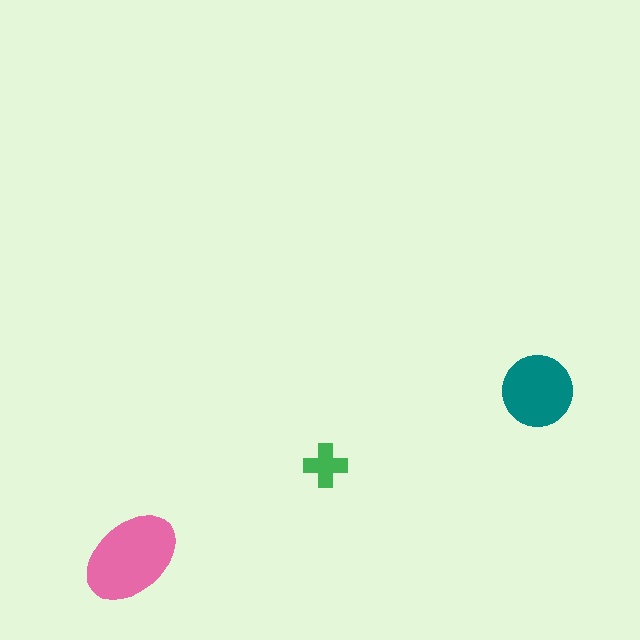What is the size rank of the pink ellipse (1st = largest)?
1st.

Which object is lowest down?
The pink ellipse is bottommost.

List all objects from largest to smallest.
The pink ellipse, the teal circle, the green cross.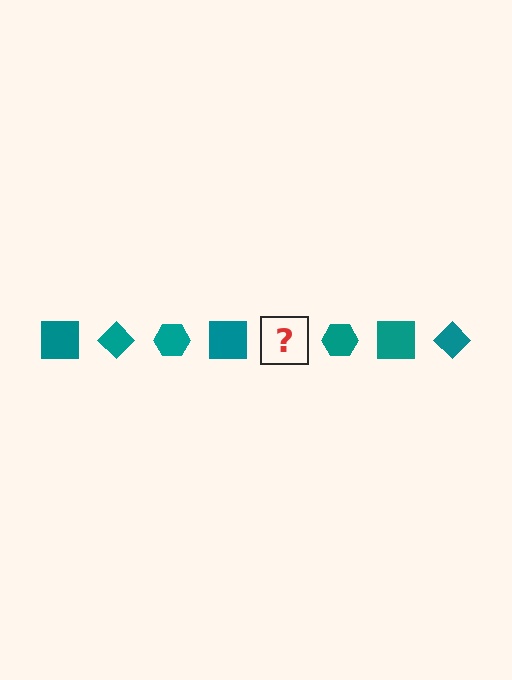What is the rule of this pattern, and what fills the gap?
The rule is that the pattern cycles through square, diamond, hexagon shapes in teal. The gap should be filled with a teal diamond.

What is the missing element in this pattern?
The missing element is a teal diamond.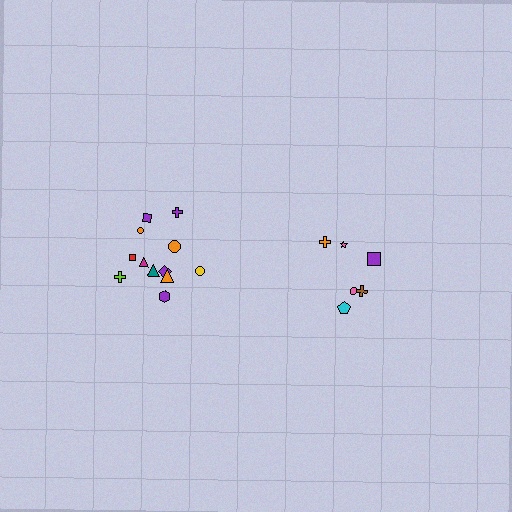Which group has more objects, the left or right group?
The left group.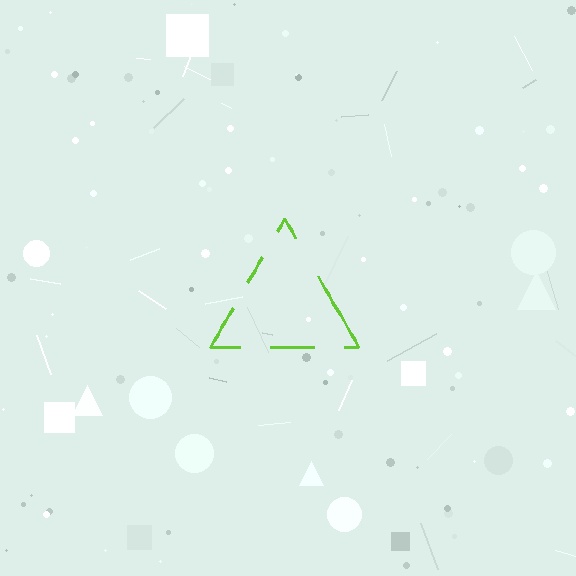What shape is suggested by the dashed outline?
The dashed outline suggests a triangle.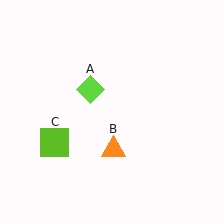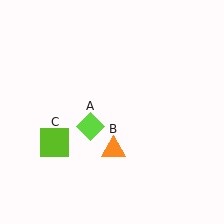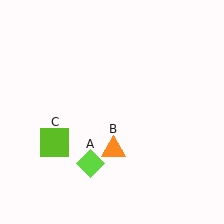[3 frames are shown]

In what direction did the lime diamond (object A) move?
The lime diamond (object A) moved down.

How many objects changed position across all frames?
1 object changed position: lime diamond (object A).